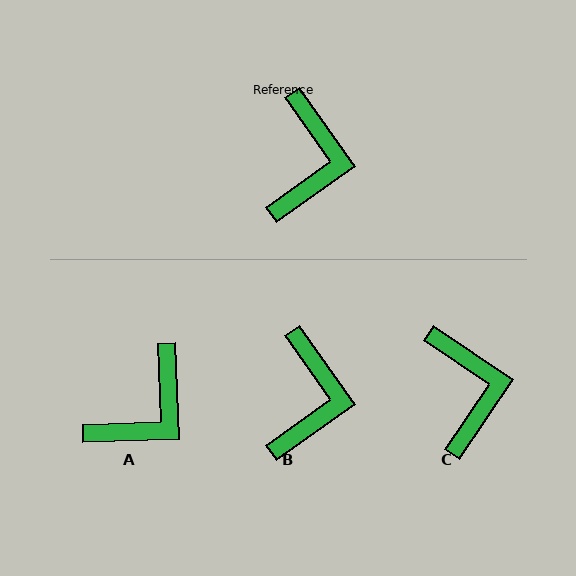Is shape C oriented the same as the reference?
No, it is off by about 21 degrees.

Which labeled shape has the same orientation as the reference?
B.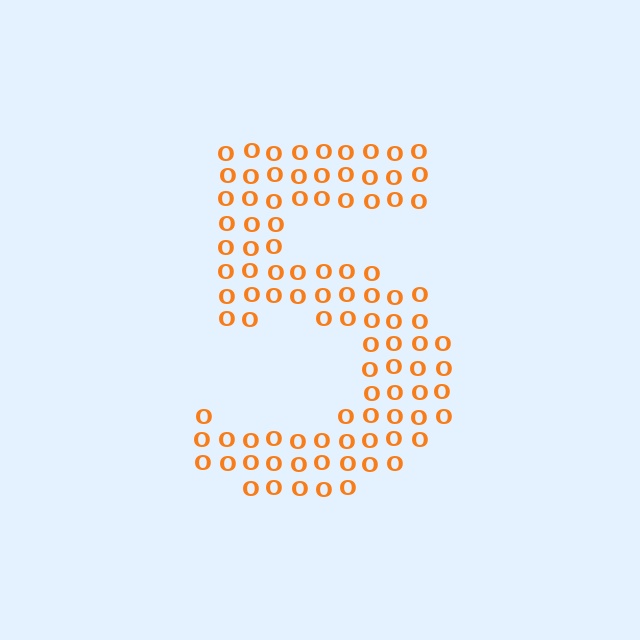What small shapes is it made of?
It is made of small letter O's.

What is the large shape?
The large shape is the digit 5.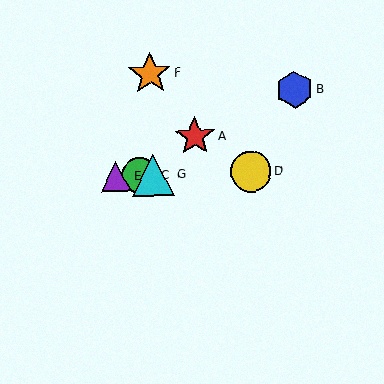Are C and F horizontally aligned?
No, C is at y≈176 and F is at y≈74.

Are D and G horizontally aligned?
Yes, both are at y≈172.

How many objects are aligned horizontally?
4 objects (C, D, E, G) are aligned horizontally.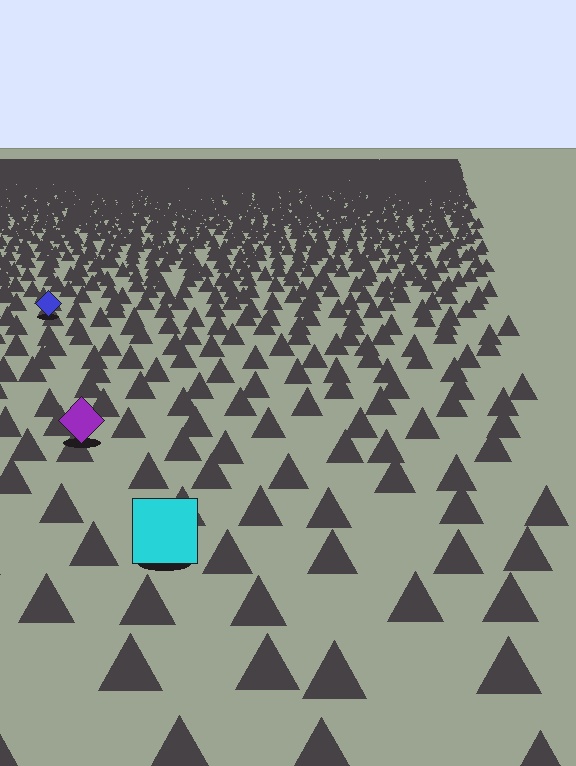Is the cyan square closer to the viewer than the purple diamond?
Yes. The cyan square is closer — you can tell from the texture gradient: the ground texture is coarser near it.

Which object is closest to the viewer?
The cyan square is closest. The texture marks near it are larger and more spread out.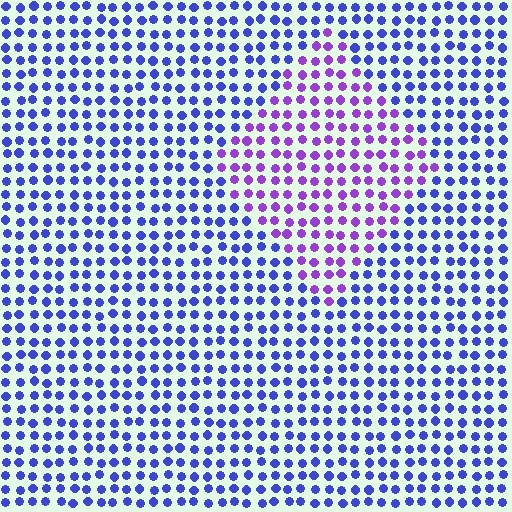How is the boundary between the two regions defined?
The boundary is defined purely by a slight shift in hue (about 41 degrees). Spacing, size, and orientation are identical on both sides.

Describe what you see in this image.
The image is filled with small blue elements in a uniform arrangement. A diamond-shaped region is visible where the elements are tinted to a slightly different hue, forming a subtle color boundary.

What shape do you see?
I see a diamond.